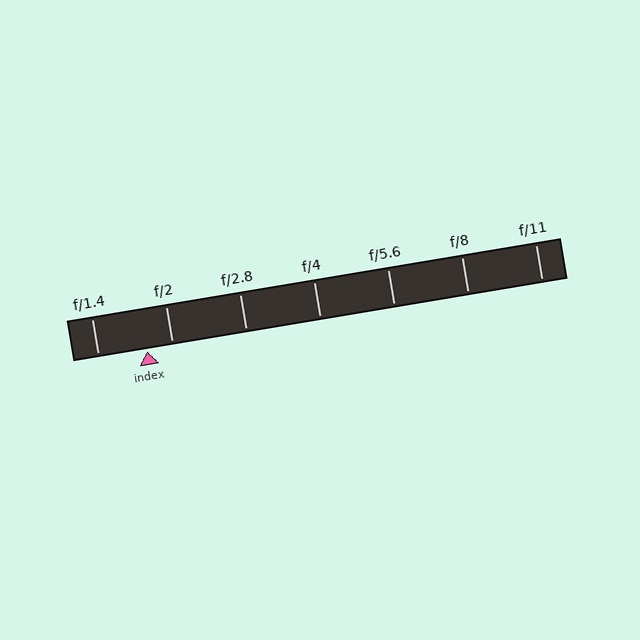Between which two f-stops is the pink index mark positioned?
The index mark is between f/1.4 and f/2.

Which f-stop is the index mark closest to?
The index mark is closest to f/2.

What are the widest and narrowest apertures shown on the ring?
The widest aperture shown is f/1.4 and the narrowest is f/11.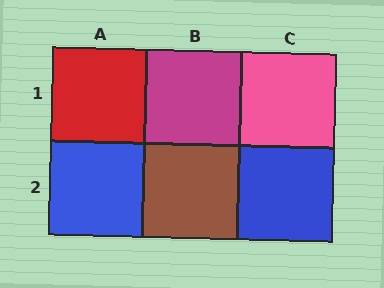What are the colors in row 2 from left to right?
Blue, brown, blue.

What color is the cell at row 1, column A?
Red.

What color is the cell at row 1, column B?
Magenta.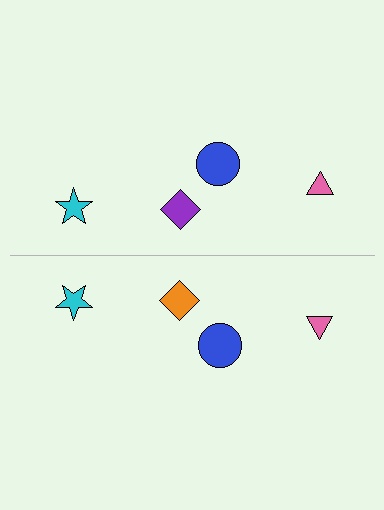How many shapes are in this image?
There are 8 shapes in this image.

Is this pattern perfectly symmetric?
No, the pattern is not perfectly symmetric. The orange diamond on the bottom side breaks the symmetry — its mirror counterpart is purple.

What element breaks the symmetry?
The orange diamond on the bottom side breaks the symmetry — its mirror counterpart is purple.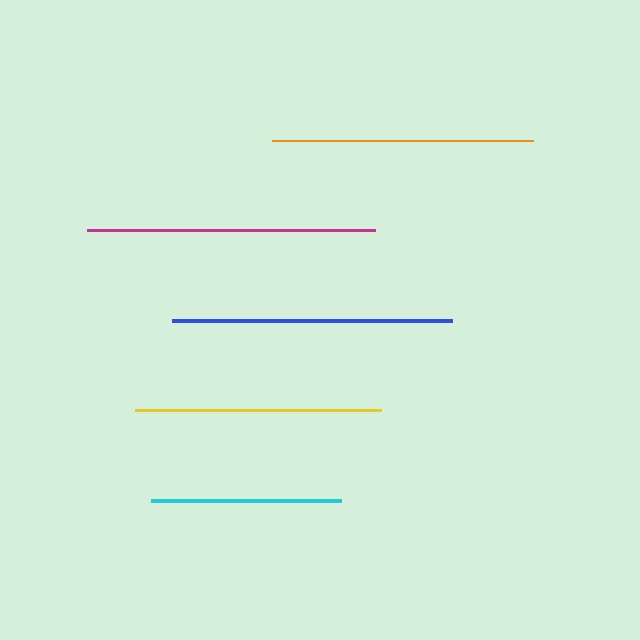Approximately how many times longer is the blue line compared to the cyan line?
The blue line is approximately 1.5 times the length of the cyan line.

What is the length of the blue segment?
The blue segment is approximately 280 pixels long.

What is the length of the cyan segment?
The cyan segment is approximately 190 pixels long.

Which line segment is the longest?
The magenta line is the longest at approximately 287 pixels.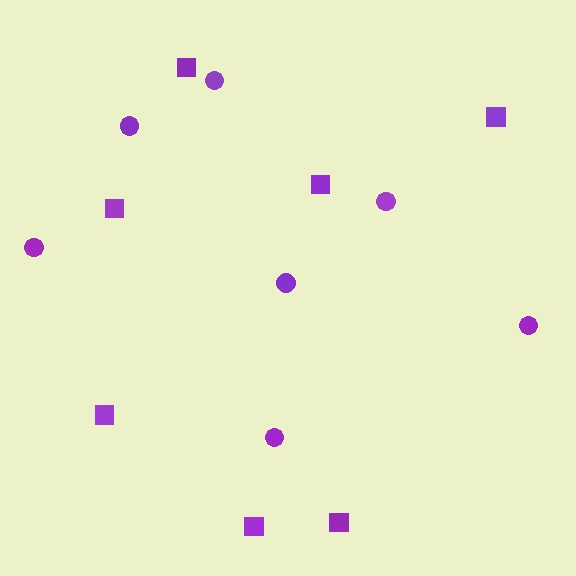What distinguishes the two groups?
There are 2 groups: one group of circles (7) and one group of squares (7).